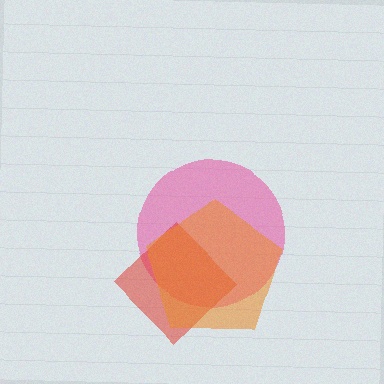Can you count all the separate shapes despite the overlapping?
Yes, there are 3 separate shapes.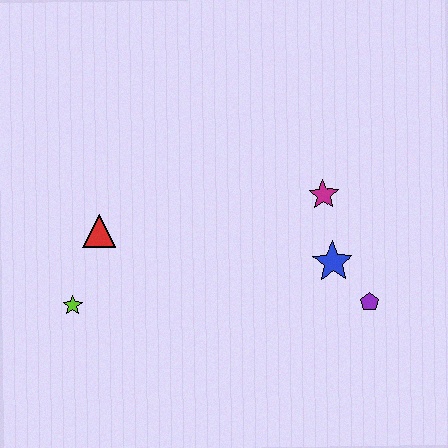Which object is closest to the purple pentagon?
The blue star is closest to the purple pentagon.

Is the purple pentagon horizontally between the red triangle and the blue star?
No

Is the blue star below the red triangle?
Yes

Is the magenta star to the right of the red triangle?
Yes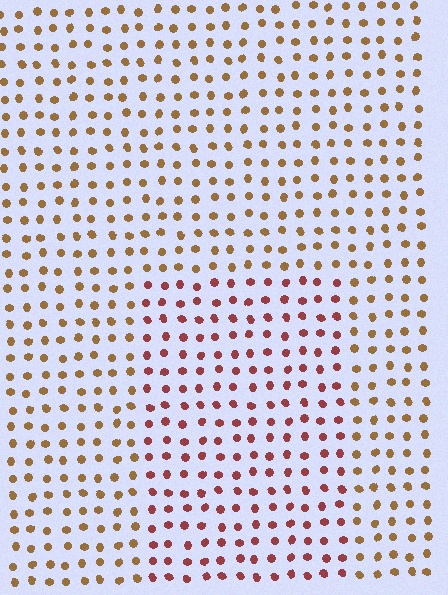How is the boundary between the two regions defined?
The boundary is defined purely by a slight shift in hue (about 39 degrees). Spacing, size, and orientation are identical on both sides.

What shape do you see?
I see a rectangle.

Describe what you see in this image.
The image is filled with small brown elements in a uniform arrangement. A rectangle-shaped region is visible where the elements are tinted to a slightly different hue, forming a subtle color boundary.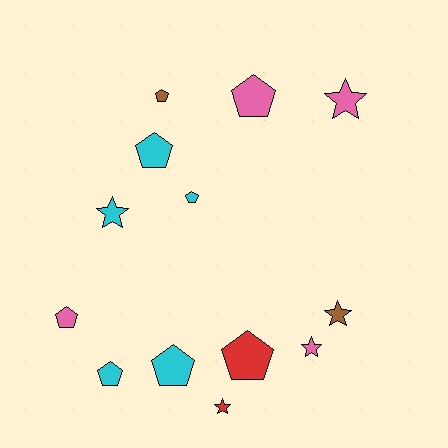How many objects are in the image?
There are 13 objects.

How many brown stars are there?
There is 1 brown star.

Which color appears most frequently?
Cyan, with 5 objects.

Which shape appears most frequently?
Pentagon, with 8 objects.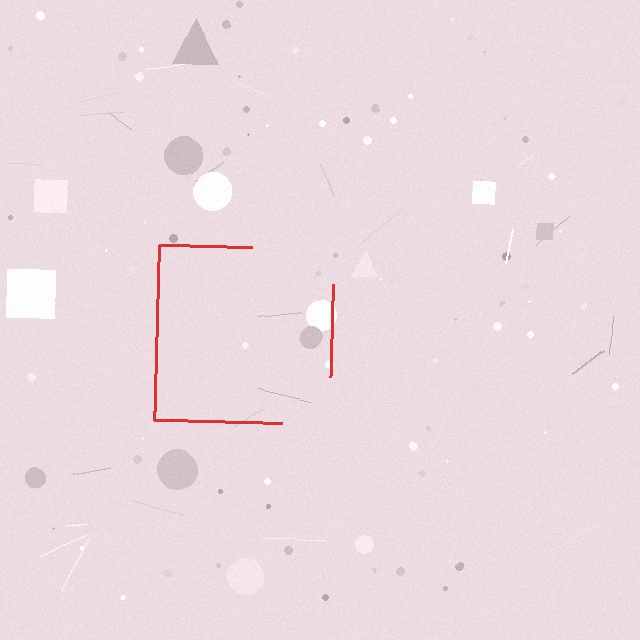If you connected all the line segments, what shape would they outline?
They would outline a square.